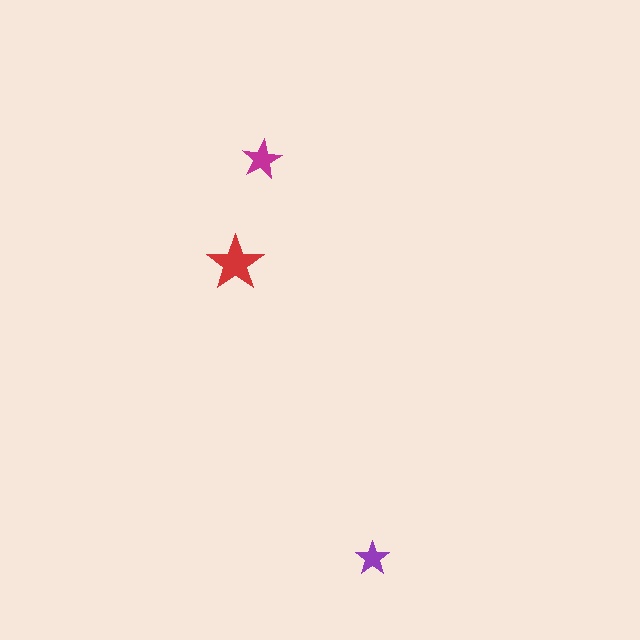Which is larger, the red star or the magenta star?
The red one.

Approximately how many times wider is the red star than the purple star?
About 1.5 times wider.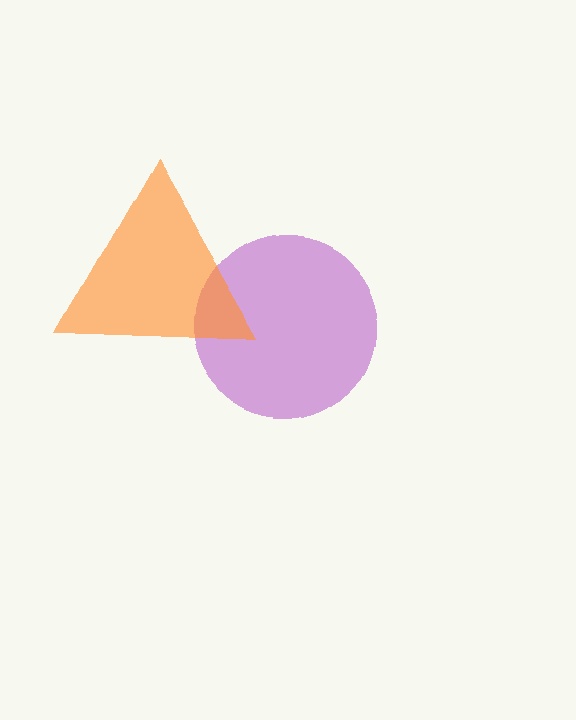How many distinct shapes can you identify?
There are 2 distinct shapes: a purple circle, an orange triangle.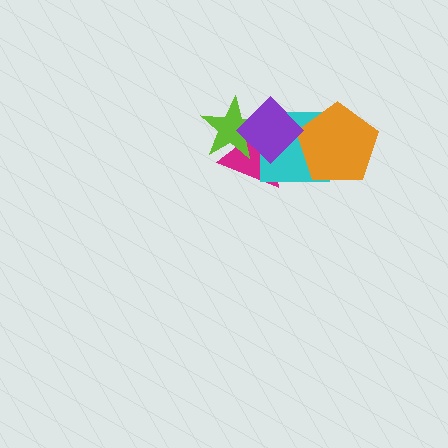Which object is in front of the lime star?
The purple diamond is in front of the lime star.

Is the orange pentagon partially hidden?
No, no other shape covers it.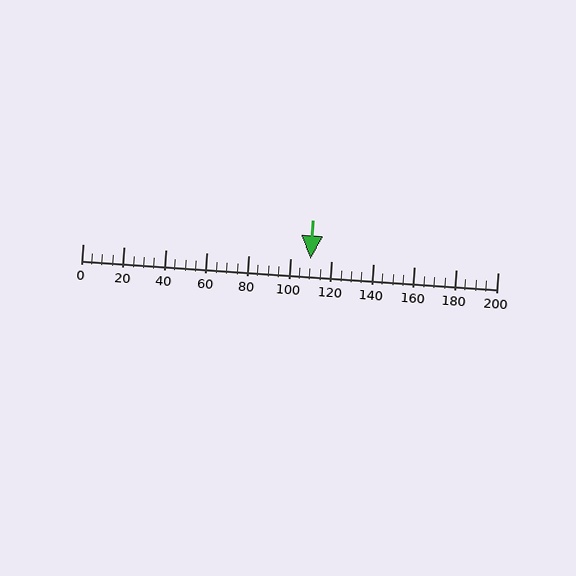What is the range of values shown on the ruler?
The ruler shows values from 0 to 200.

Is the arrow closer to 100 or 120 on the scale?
The arrow is closer to 120.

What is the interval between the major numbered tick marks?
The major tick marks are spaced 20 units apart.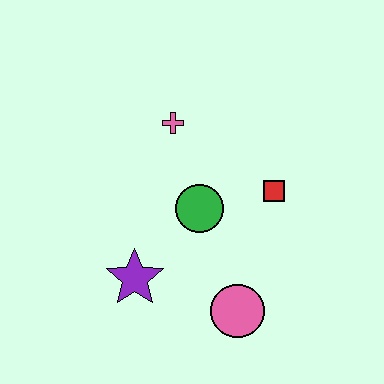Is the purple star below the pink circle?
No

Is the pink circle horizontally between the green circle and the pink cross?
No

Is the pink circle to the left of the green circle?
No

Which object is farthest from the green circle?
The pink circle is farthest from the green circle.